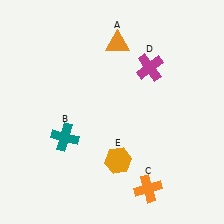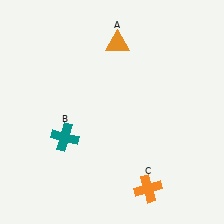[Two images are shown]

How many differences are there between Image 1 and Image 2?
There are 2 differences between the two images.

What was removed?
The orange hexagon (E), the magenta cross (D) were removed in Image 2.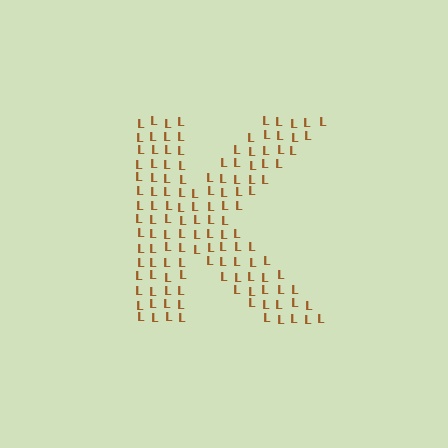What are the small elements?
The small elements are letter L's.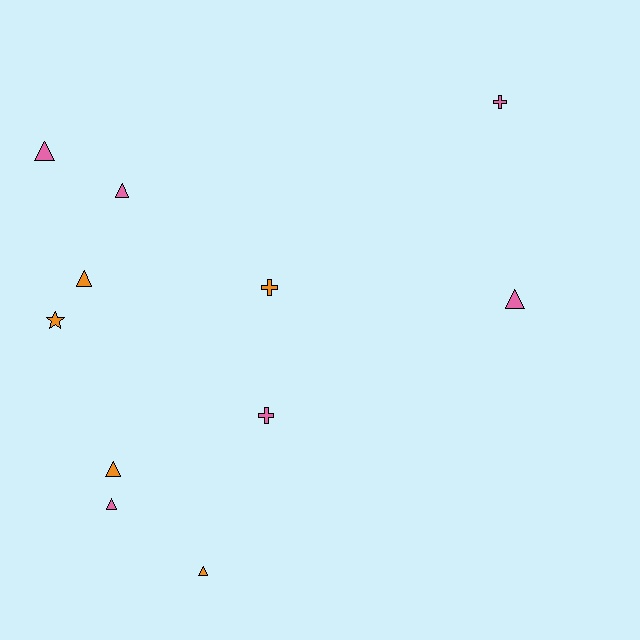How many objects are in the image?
There are 11 objects.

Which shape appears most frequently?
Triangle, with 7 objects.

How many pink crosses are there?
There are 2 pink crosses.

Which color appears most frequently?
Pink, with 6 objects.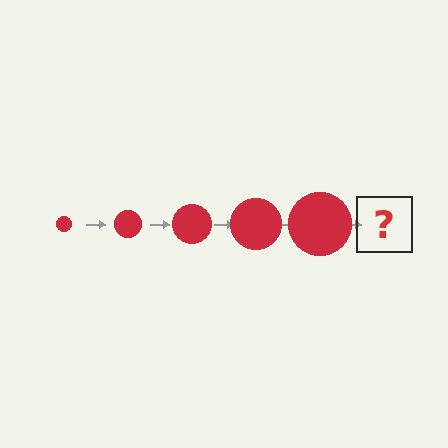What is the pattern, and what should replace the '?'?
The pattern is that the circle gets progressively larger each step. The '?' should be a red circle, larger than the previous one.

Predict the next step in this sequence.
The next step is a red circle, larger than the previous one.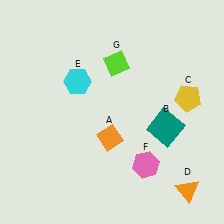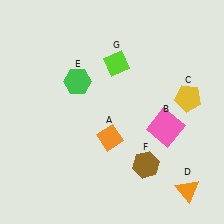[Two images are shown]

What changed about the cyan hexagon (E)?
In Image 1, E is cyan. In Image 2, it changed to green.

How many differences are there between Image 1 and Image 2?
There are 3 differences between the two images.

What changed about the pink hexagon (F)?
In Image 1, F is pink. In Image 2, it changed to brown.